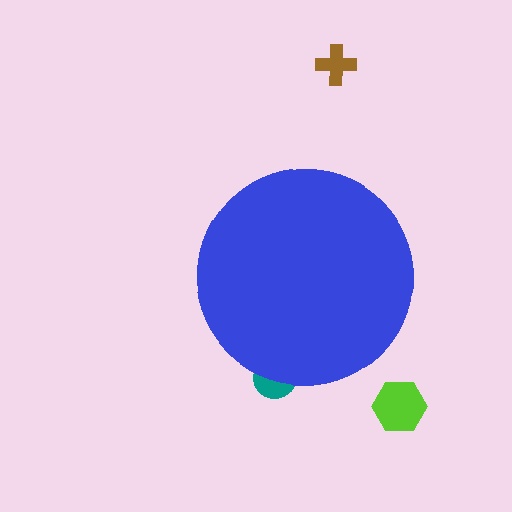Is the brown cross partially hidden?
No, the brown cross is fully visible.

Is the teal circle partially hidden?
Yes, the teal circle is partially hidden behind the blue circle.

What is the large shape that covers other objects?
A blue circle.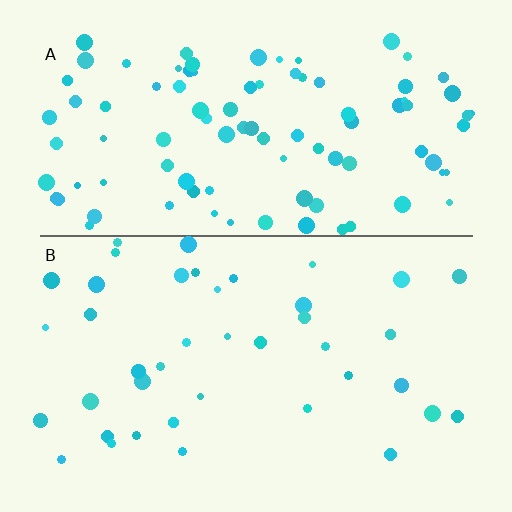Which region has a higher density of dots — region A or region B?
A (the top).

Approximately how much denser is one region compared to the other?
Approximately 2.4× — region A over region B.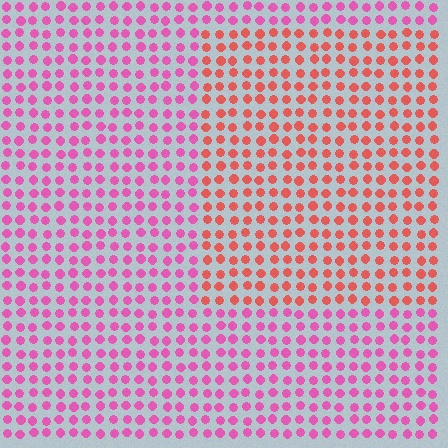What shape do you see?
I see a rectangle.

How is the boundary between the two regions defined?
The boundary is defined purely by a slight shift in hue (about 41 degrees). Spacing, size, and orientation are identical on both sides.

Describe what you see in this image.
The image is filled with small pink elements in a uniform arrangement. A rectangle-shaped region is visible where the elements are tinted to a slightly different hue, forming a subtle color boundary.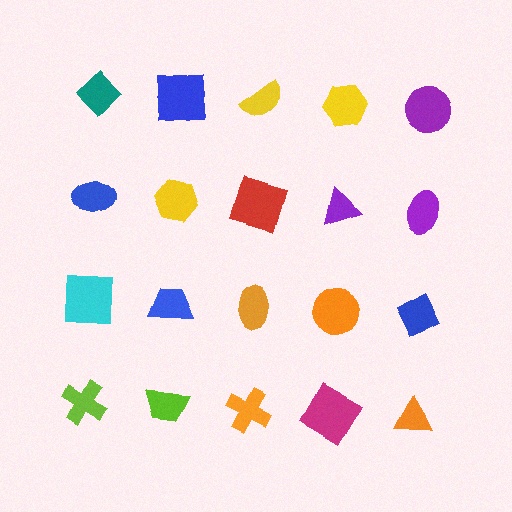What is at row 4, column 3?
An orange cross.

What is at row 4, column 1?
A lime cross.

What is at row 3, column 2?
A blue trapezoid.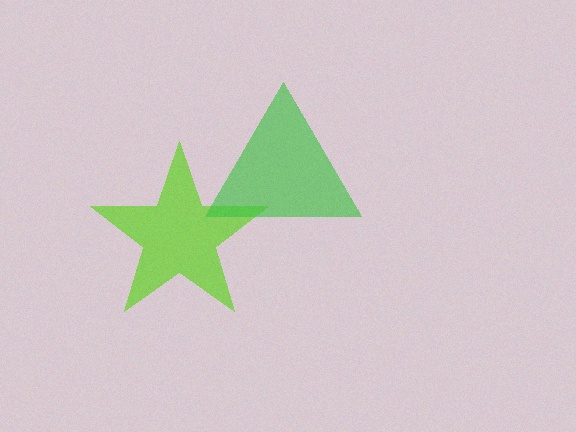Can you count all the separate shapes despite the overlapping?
Yes, there are 2 separate shapes.